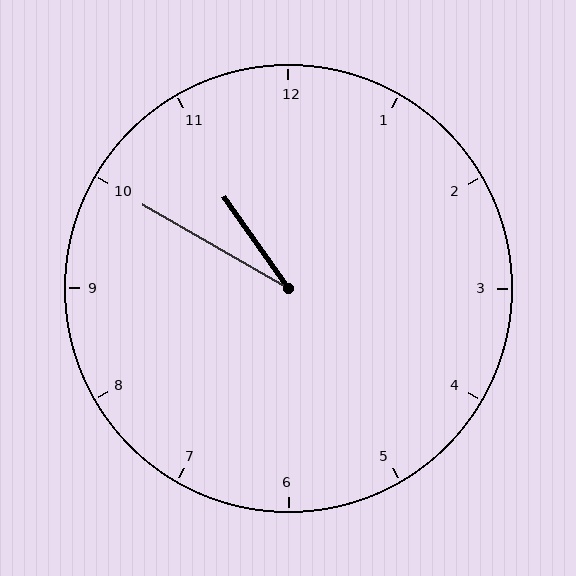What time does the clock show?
10:50.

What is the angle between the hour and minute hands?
Approximately 25 degrees.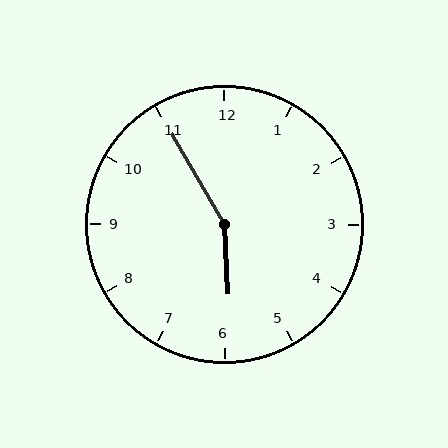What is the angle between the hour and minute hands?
Approximately 152 degrees.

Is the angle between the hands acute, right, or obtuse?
It is obtuse.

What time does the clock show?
5:55.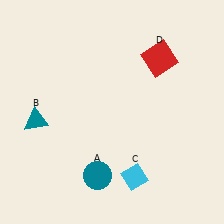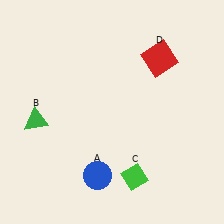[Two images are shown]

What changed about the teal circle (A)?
In Image 1, A is teal. In Image 2, it changed to blue.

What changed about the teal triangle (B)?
In Image 1, B is teal. In Image 2, it changed to green.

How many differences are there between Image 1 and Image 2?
There are 3 differences between the two images.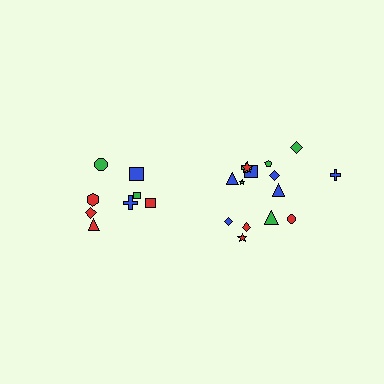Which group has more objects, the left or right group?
The right group.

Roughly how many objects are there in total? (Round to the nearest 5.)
Roughly 25 objects in total.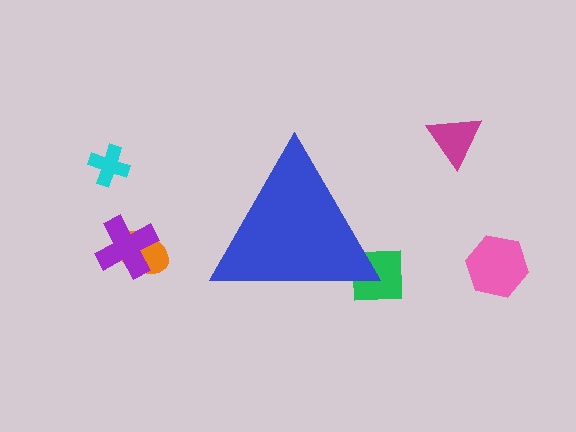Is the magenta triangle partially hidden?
No, the magenta triangle is fully visible.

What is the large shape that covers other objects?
A blue triangle.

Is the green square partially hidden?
Yes, the green square is partially hidden behind the blue triangle.